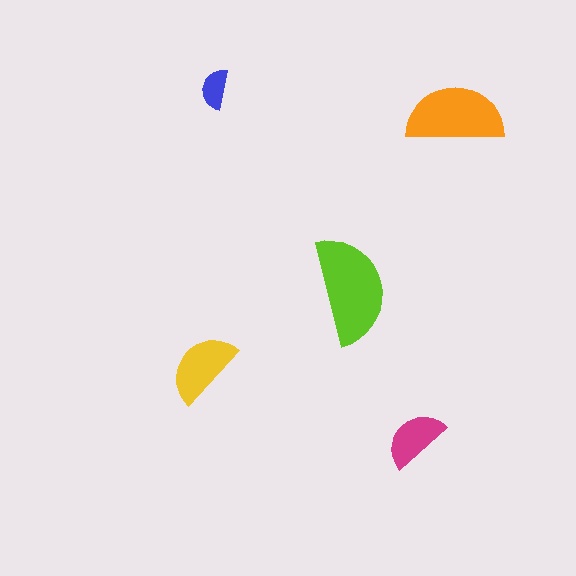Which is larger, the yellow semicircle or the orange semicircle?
The orange one.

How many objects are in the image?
There are 5 objects in the image.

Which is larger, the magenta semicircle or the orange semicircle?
The orange one.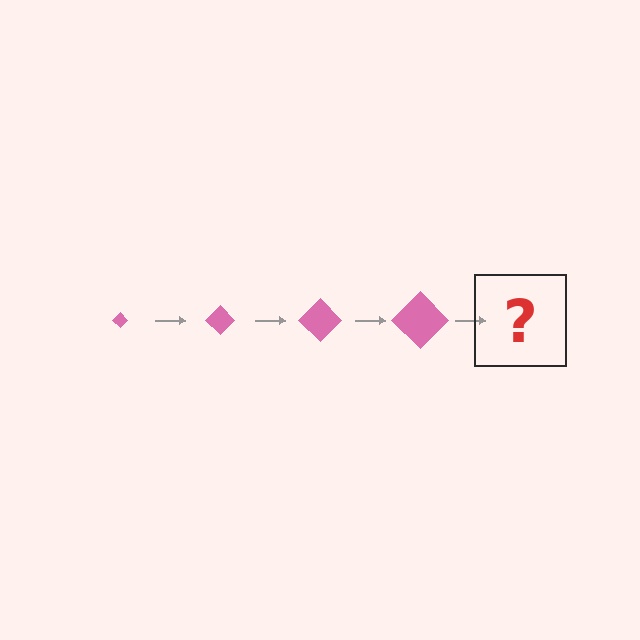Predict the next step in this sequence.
The next step is a pink diamond, larger than the previous one.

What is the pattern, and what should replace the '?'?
The pattern is that the diamond gets progressively larger each step. The '?' should be a pink diamond, larger than the previous one.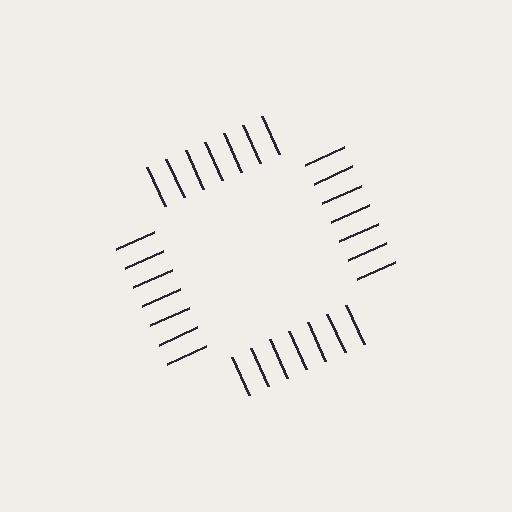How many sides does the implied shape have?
4 sides — the line-ends trace a square.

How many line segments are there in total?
28 — 7 along each of the 4 edges.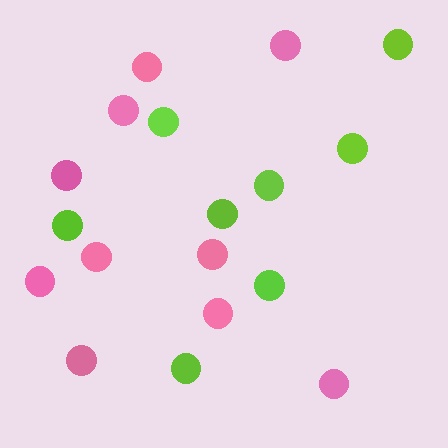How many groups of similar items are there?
There are 2 groups: one group of pink circles (10) and one group of lime circles (8).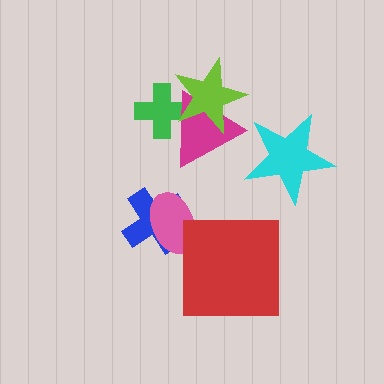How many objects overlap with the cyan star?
0 objects overlap with the cyan star.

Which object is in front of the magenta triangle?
The lime star is in front of the magenta triangle.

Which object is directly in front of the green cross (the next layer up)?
The magenta triangle is directly in front of the green cross.